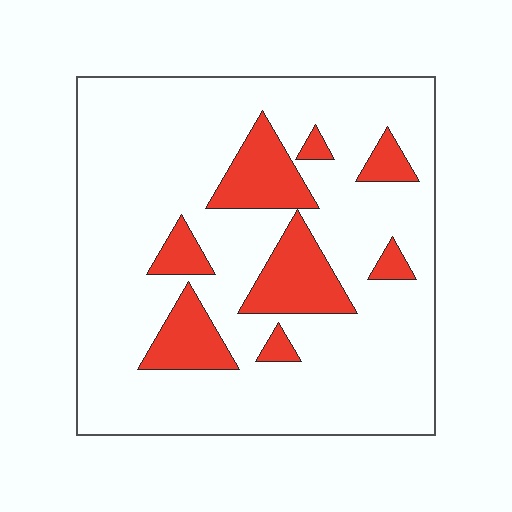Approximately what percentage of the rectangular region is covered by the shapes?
Approximately 20%.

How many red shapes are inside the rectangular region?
8.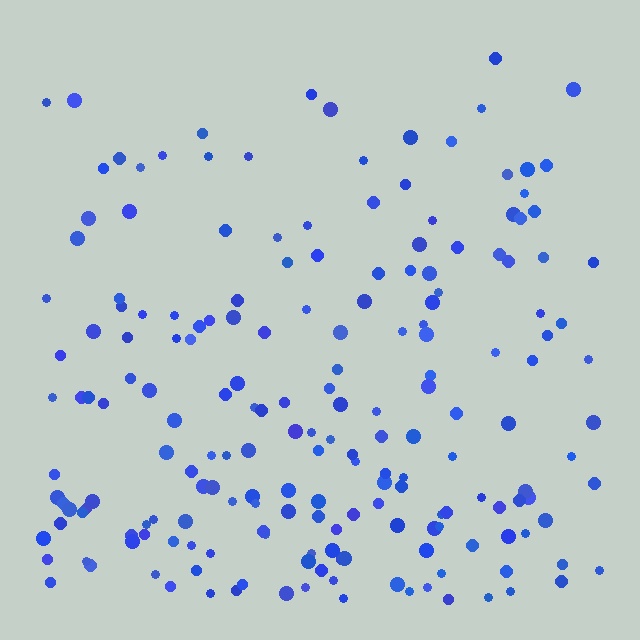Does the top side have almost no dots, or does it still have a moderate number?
Still a moderate number, just noticeably fewer than the bottom.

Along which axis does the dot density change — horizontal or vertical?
Vertical.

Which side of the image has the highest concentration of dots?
The bottom.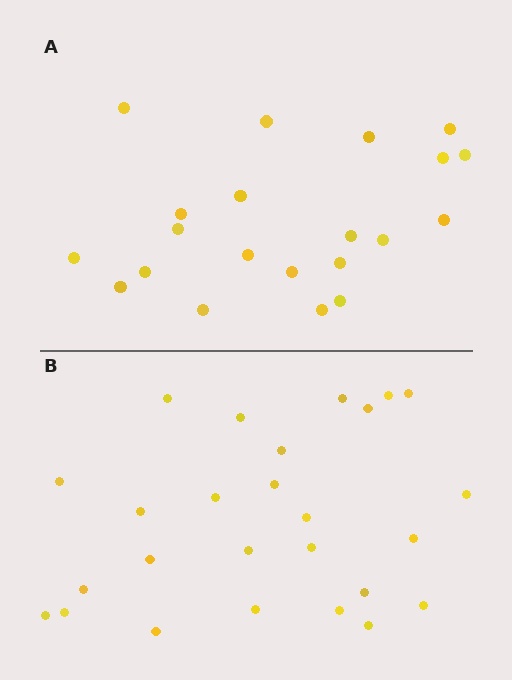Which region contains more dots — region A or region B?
Region B (the bottom region) has more dots.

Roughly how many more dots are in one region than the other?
Region B has about 5 more dots than region A.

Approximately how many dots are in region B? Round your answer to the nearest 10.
About 30 dots. (The exact count is 26, which rounds to 30.)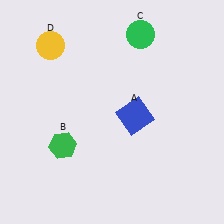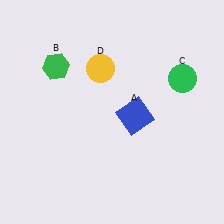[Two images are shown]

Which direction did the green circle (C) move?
The green circle (C) moved down.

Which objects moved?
The objects that moved are: the green hexagon (B), the green circle (C), the yellow circle (D).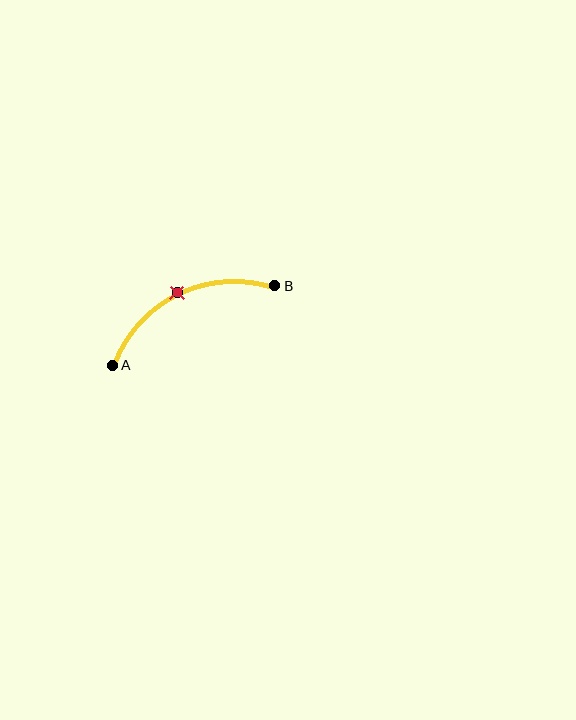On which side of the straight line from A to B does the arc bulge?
The arc bulges above the straight line connecting A and B.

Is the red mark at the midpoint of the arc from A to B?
Yes. The red mark lies on the arc at equal arc-length from both A and B — it is the arc midpoint.